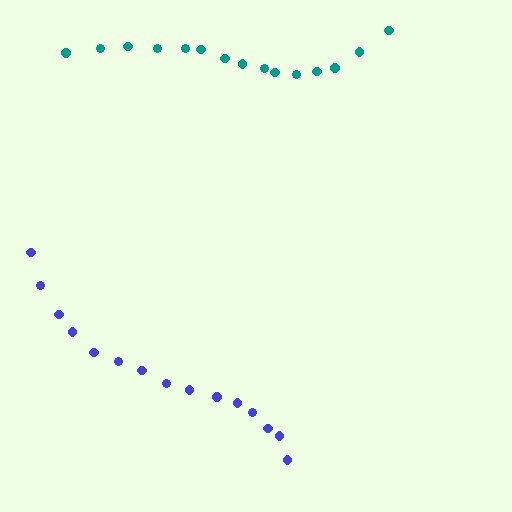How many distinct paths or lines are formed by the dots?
There are 2 distinct paths.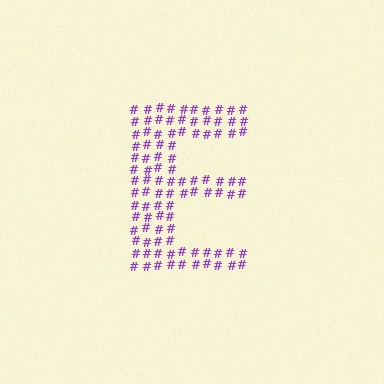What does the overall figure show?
The overall figure shows the letter E.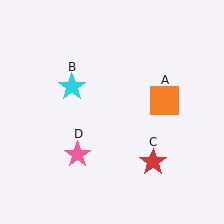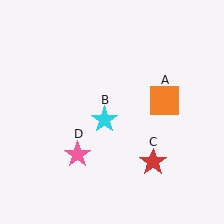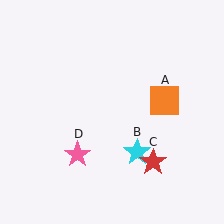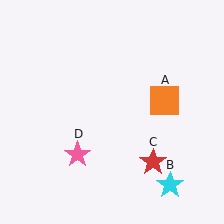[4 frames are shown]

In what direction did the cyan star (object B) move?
The cyan star (object B) moved down and to the right.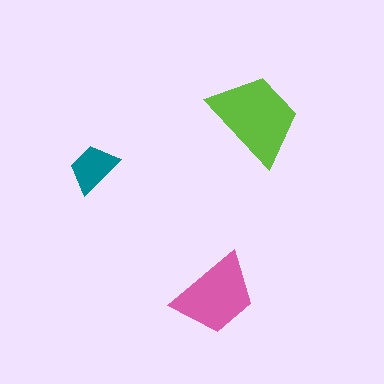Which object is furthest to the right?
The lime trapezoid is rightmost.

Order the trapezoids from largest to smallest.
the lime one, the pink one, the teal one.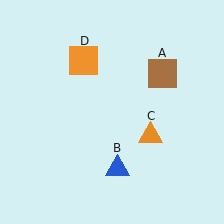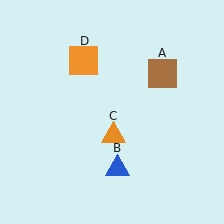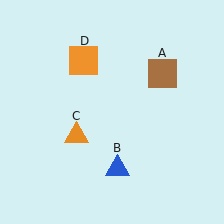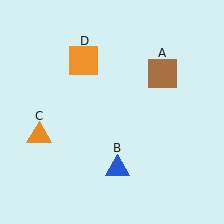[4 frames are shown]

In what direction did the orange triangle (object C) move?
The orange triangle (object C) moved left.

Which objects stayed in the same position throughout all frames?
Brown square (object A) and blue triangle (object B) and orange square (object D) remained stationary.